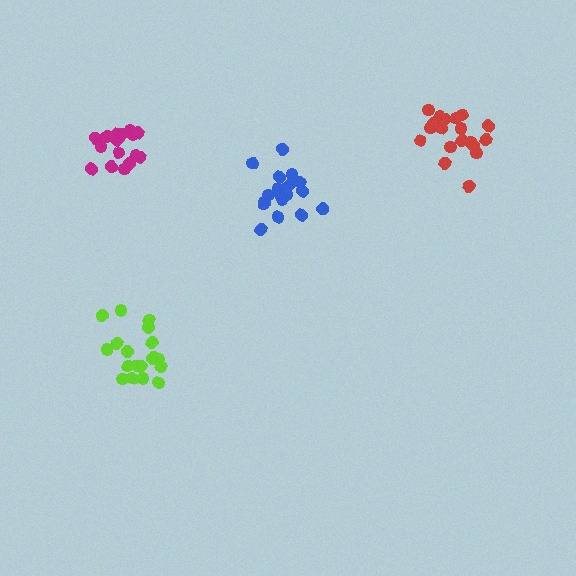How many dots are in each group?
Group 1: 18 dots, Group 2: 20 dots, Group 3: 19 dots, Group 4: 18 dots (75 total).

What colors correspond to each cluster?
The clusters are colored: blue, red, lime, magenta.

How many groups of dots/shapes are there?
There are 4 groups.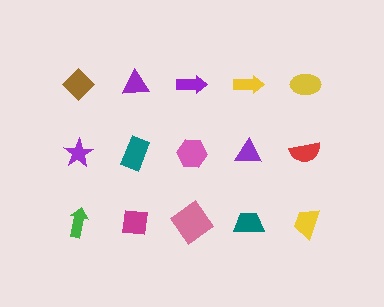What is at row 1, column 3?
A purple arrow.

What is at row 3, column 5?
A yellow trapezoid.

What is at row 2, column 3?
A pink hexagon.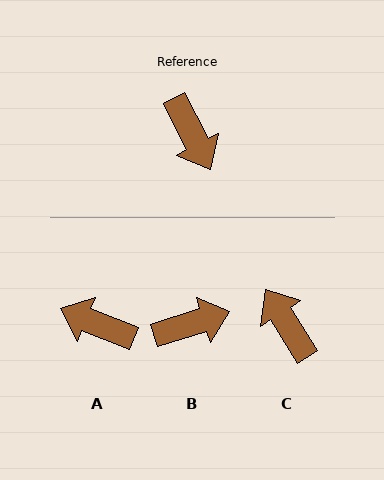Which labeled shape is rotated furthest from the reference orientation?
C, about 175 degrees away.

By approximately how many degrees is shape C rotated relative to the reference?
Approximately 175 degrees clockwise.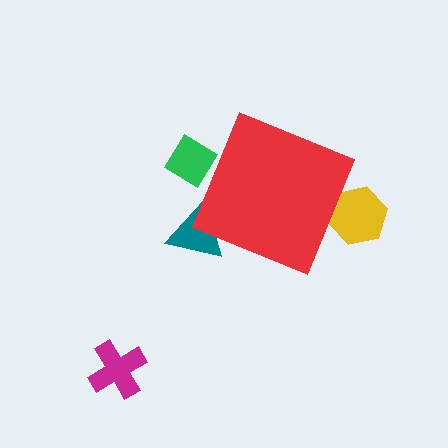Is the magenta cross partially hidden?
No, the magenta cross is fully visible.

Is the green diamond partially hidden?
Yes, the green diamond is partially hidden behind the red diamond.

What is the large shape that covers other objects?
A red diamond.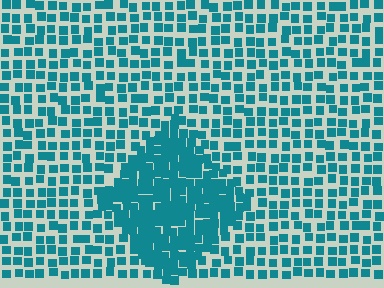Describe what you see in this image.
The image contains small teal elements arranged at two different densities. A diamond-shaped region is visible where the elements are more densely packed than the surrounding area.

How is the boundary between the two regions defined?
The boundary is defined by a change in element density (approximately 2.1x ratio). All elements are the same color, size, and shape.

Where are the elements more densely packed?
The elements are more densely packed inside the diamond boundary.